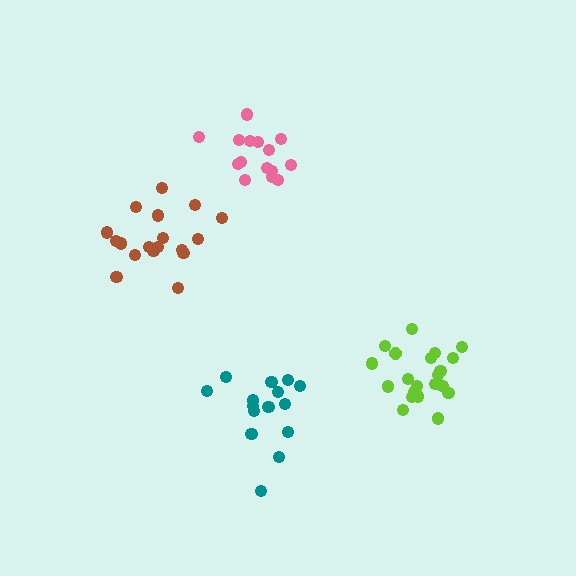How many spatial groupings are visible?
There are 4 spatial groupings.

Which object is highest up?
The pink cluster is topmost.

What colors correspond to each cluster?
The clusters are colored: brown, teal, lime, pink.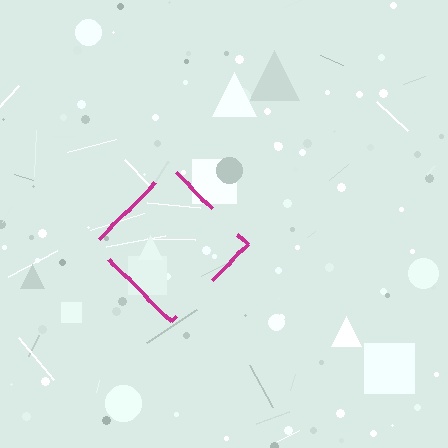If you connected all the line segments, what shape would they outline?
They would outline a diamond.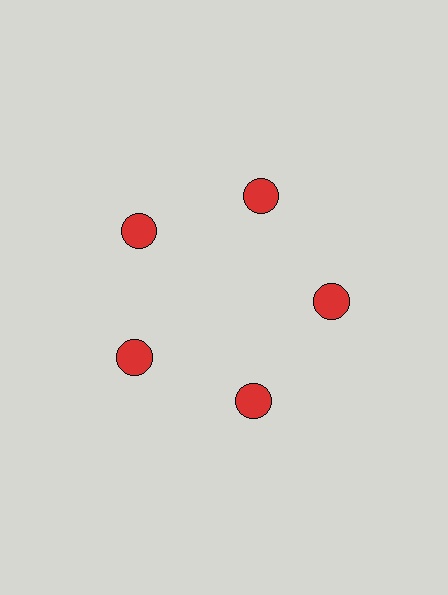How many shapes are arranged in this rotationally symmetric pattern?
There are 5 shapes, arranged in 5 groups of 1.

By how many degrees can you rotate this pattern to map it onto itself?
The pattern maps onto itself every 72 degrees of rotation.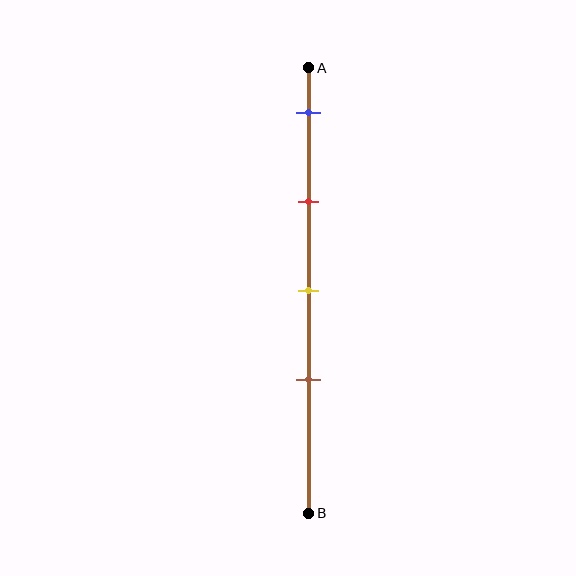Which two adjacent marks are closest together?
The yellow and brown marks are the closest adjacent pair.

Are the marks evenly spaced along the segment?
Yes, the marks are approximately evenly spaced.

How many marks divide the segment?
There are 4 marks dividing the segment.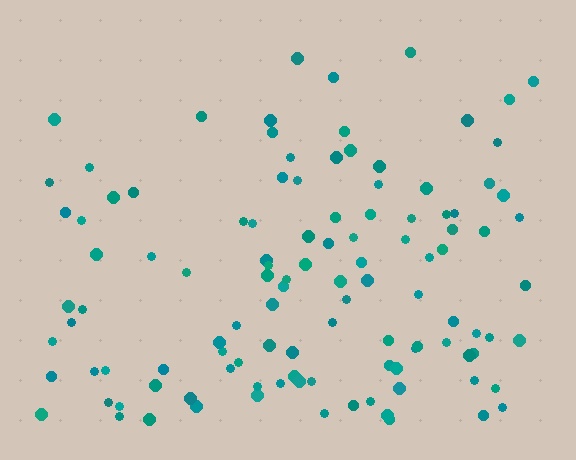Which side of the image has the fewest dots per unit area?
The top.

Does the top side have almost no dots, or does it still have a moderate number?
Still a moderate number, just noticeably fewer than the bottom.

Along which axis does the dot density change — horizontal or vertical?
Vertical.